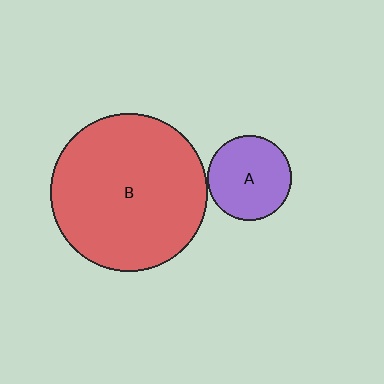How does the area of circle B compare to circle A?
Approximately 3.5 times.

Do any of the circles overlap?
No, none of the circles overlap.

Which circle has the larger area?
Circle B (red).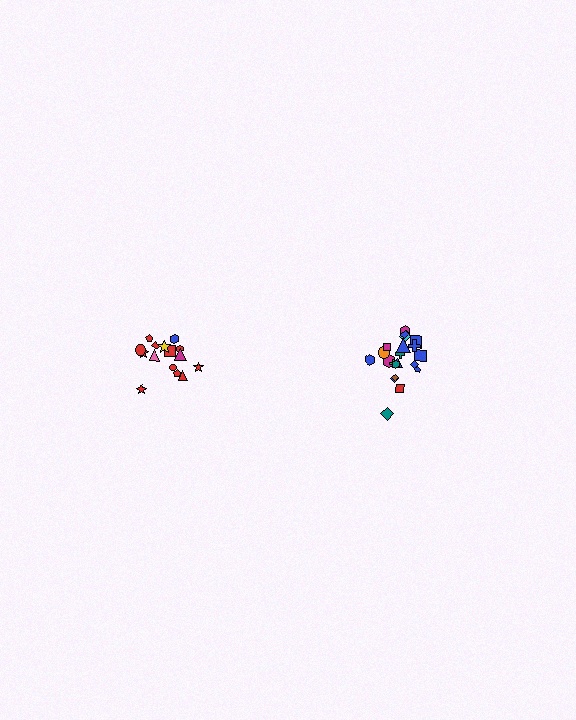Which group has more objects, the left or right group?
The right group.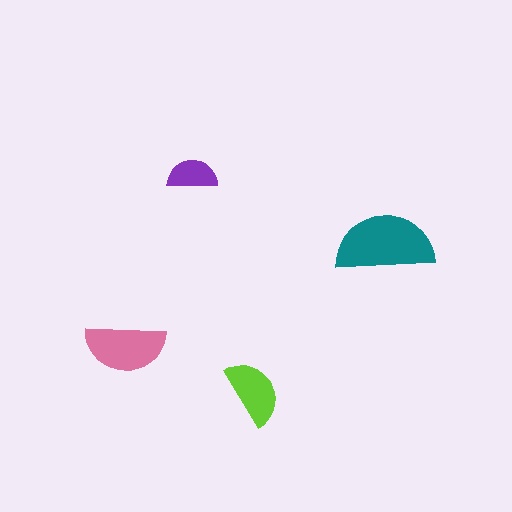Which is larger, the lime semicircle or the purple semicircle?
The lime one.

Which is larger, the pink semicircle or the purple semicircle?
The pink one.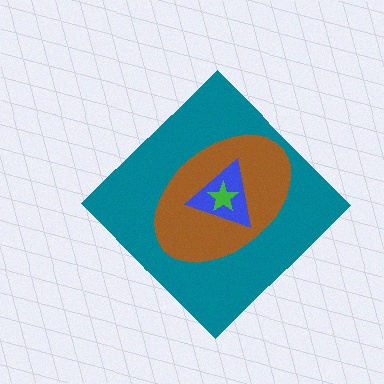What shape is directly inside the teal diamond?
The brown ellipse.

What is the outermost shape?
The teal diamond.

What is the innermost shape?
The green star.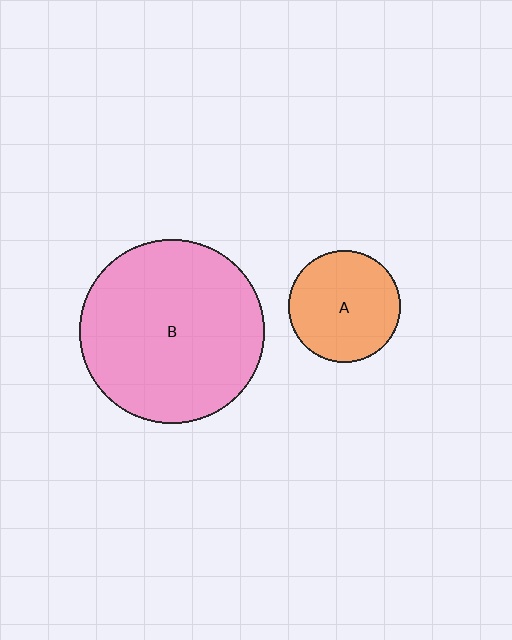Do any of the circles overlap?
No, none of the circles overlap.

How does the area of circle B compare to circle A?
Approximately 2.7 times.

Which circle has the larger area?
Circle B (pink).